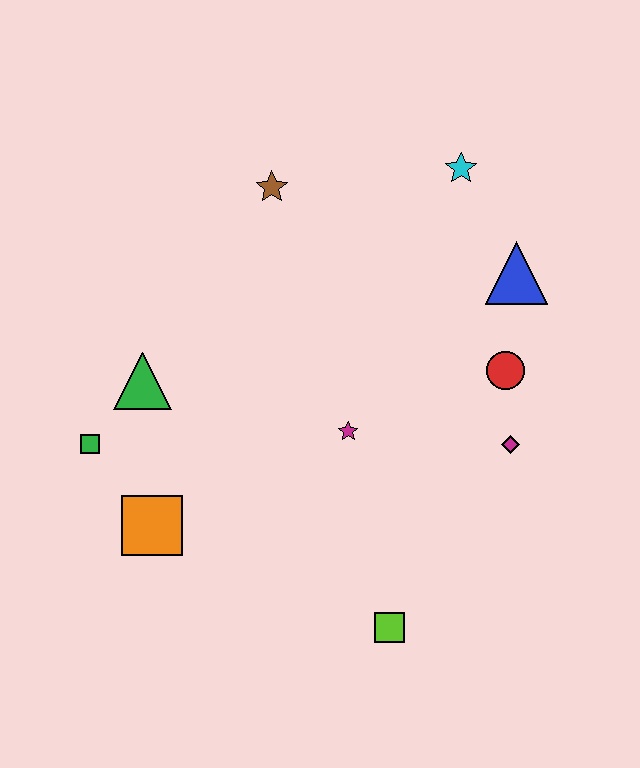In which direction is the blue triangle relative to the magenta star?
The blue triangle is to the right of the magenta star.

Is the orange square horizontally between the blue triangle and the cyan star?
No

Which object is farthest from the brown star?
The lime square is farthest from the brown star.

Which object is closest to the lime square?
The magenta star is closest to the lime square.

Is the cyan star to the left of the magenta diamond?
Yes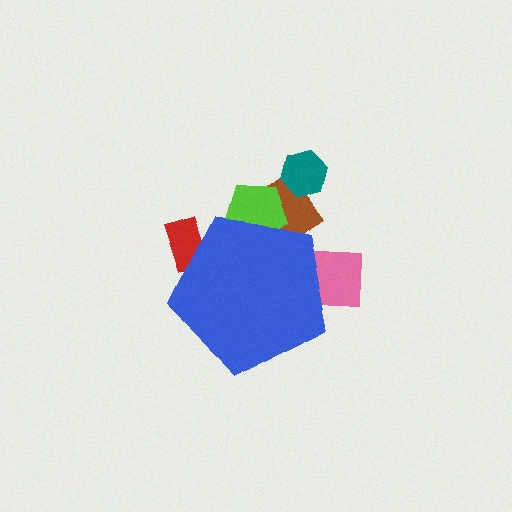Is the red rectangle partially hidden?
Yes, the red rectangle is partially hidden behind the blue pentagon.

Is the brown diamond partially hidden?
Yes, the brown diamond is partially hidden behind the blue pentagon.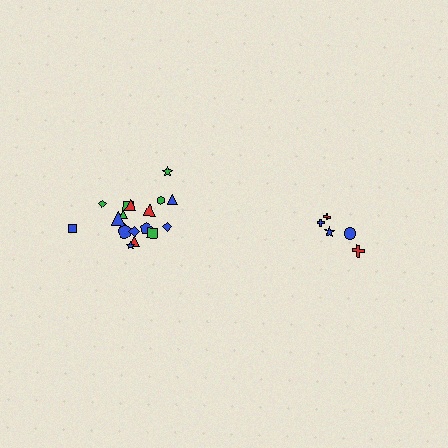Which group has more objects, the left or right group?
The left group.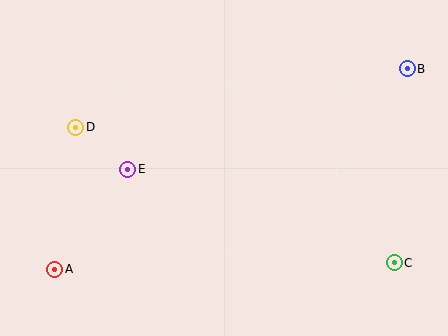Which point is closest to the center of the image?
Point E at (128, 169) is closest to the center.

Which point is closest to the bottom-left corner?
Point A is closest to the bottom-left corner.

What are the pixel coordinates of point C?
Point C is at (394, 263).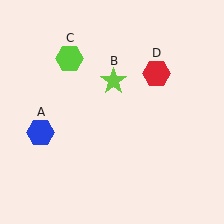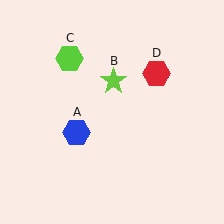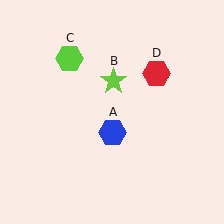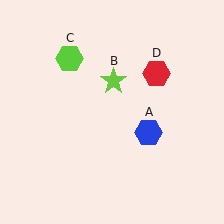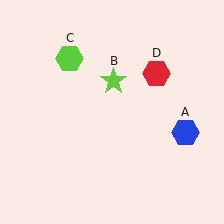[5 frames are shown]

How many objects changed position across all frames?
1 object changed position: blue hexagon (object A).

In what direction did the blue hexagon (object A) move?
The blue hexagon (object A) moved right.